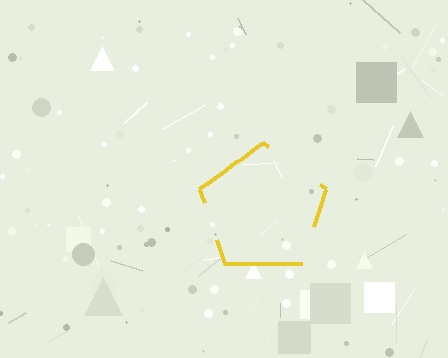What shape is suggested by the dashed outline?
The dashed outline suggests a pentagon.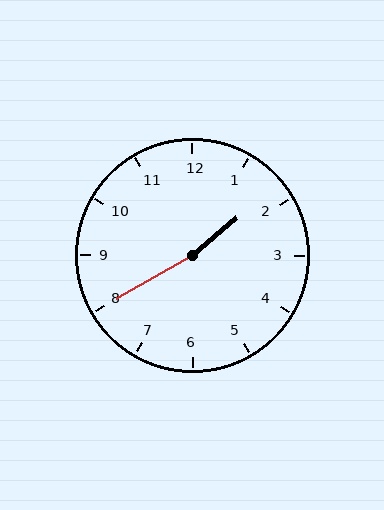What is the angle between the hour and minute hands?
Approximately 170 degrees.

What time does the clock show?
1:40.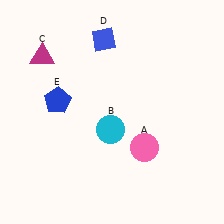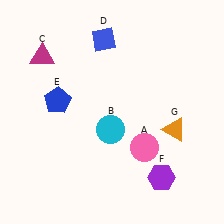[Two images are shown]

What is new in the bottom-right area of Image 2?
An orange triangle (G) was added in the bottom-right area of Image 2.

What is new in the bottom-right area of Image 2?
A purple hexagon (F) was added in the bottom-right area of Image 2.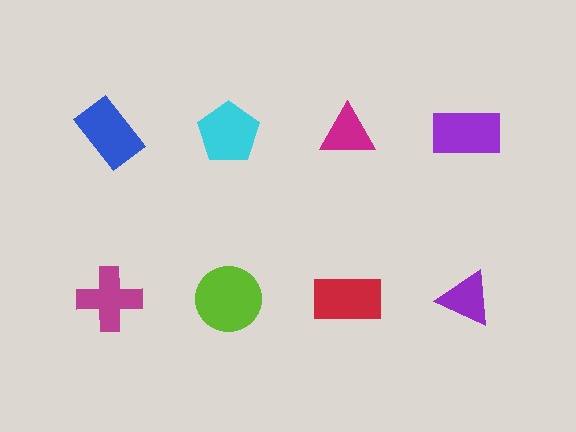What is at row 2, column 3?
A red rectangle.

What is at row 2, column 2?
A lime circle.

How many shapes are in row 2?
4 shapes.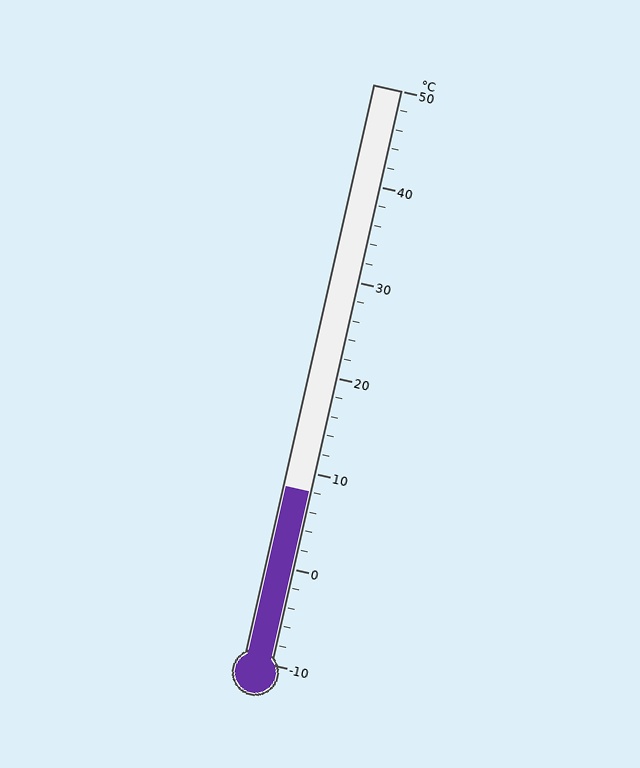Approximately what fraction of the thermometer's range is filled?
The thermometer is filled to approximately 30% of its range.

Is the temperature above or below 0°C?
The temperature is above 0°C.